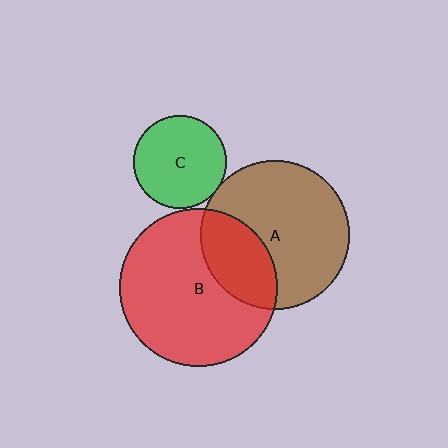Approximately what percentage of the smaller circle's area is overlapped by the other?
Approximately 5%.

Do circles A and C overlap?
Yes.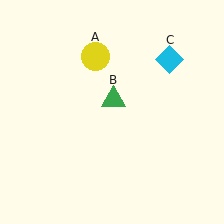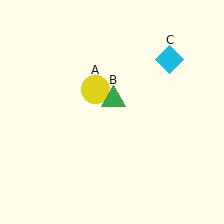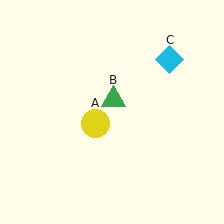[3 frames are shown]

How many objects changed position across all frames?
1 object changed position: yellow circle (object A).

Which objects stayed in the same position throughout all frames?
Green triangle (object B) and cyan diamond (object C) remained stationary.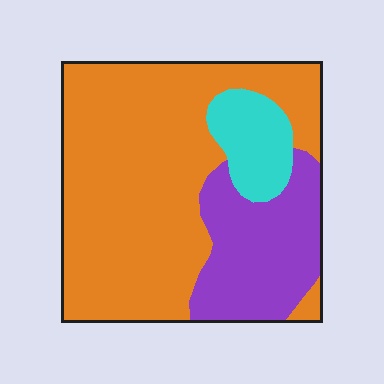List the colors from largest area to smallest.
From largest to smallest: orange, purple, cyan.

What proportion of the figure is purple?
Purple takes up about one quarter (1/4) of the figure.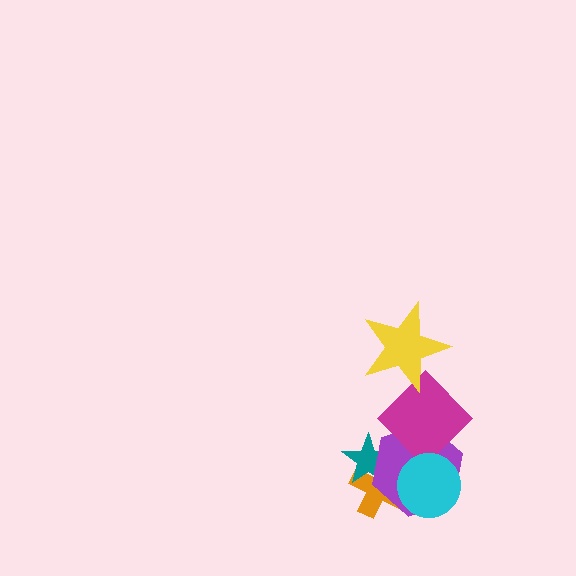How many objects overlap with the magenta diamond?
3 objects overlap with the magenta diamond.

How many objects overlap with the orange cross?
3 objects overlap with the orange cross.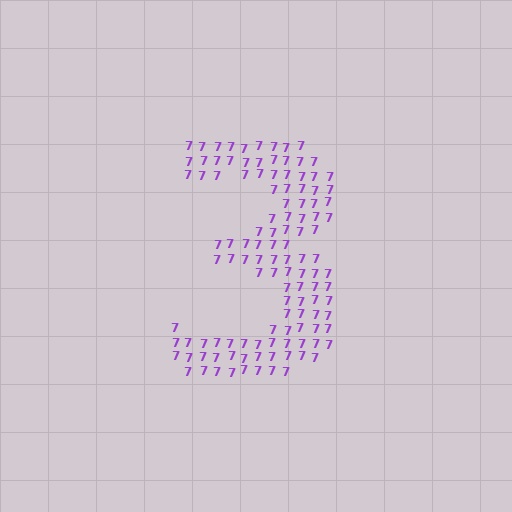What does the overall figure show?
The overall figure shows the digit 3.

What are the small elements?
The small elements are digit 7's.